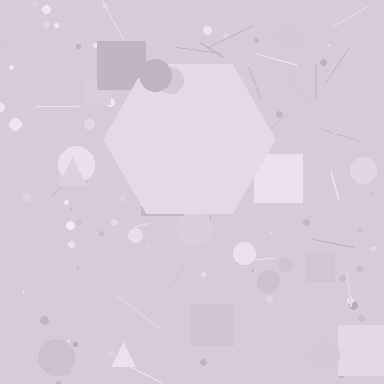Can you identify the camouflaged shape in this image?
The camouflaged shape is a hexagon.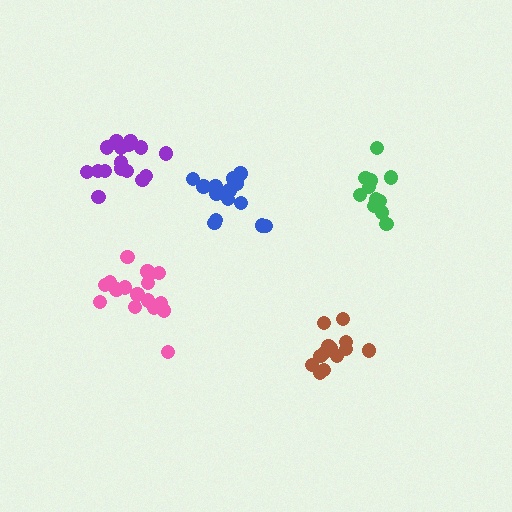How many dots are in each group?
Group 1: 15 dots, Group 2: 13 dots, Group 3: 17 dots, Group 4: 16 dots, Group 5: 11 dots (72 total).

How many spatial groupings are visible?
There are 5 spatial groupings.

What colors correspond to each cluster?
The clusters are colored: blue, brown, pink, purple, green.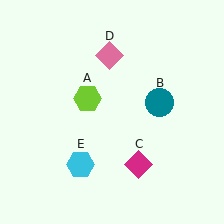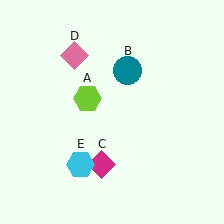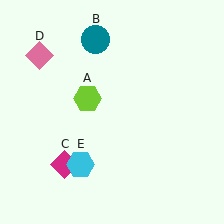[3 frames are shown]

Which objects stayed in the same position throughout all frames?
Lime hexagon (object A) and cyan hexagon (object E) remained stationary.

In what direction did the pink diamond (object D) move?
The pink diamond (object D) moved left.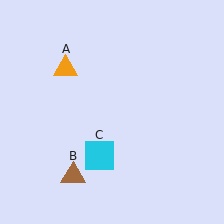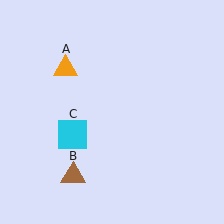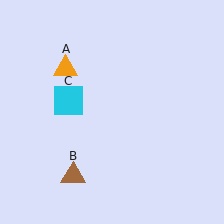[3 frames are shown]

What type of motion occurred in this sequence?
The cyan square (object C) rotated clockwise around the center of the scene.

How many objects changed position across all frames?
1 object changed position: cyan square (object C).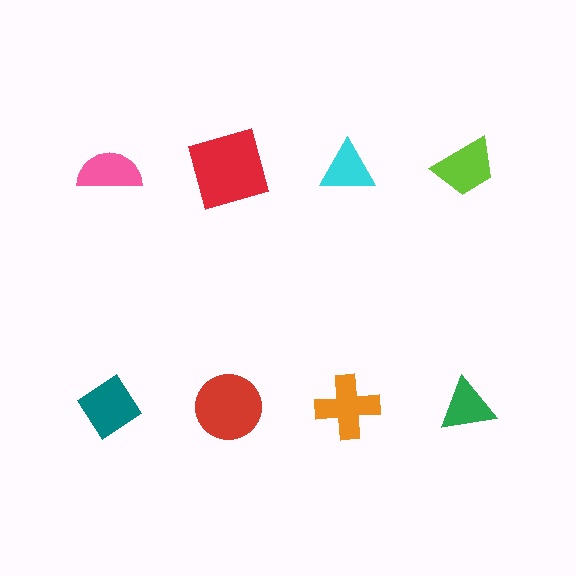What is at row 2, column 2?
A red circle.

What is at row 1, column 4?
A lime trapezoid.